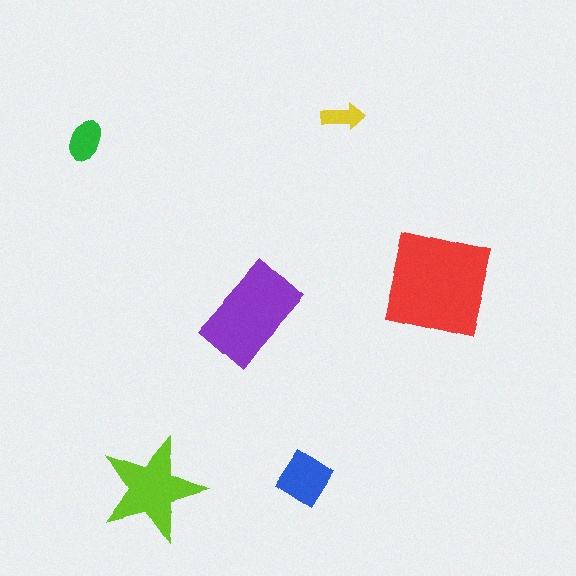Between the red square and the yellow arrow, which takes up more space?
The red square.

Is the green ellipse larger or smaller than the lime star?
Smaller.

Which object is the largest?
The red square.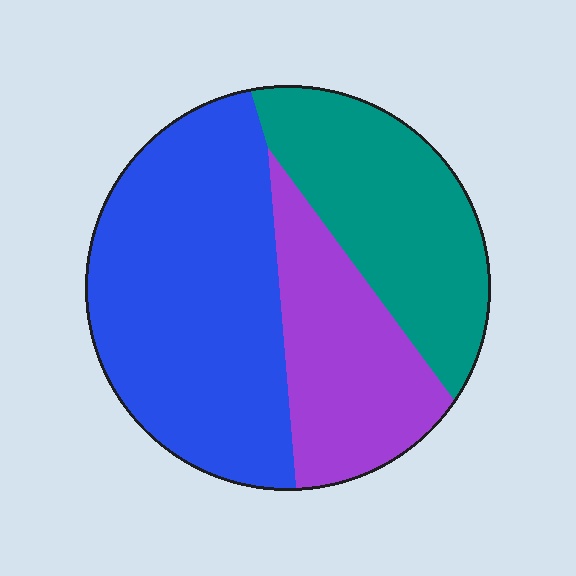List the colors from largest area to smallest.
From largest to smallest: blue, teal, purple.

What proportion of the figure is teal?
Teal takes up about one quarter (1/4) of the figure.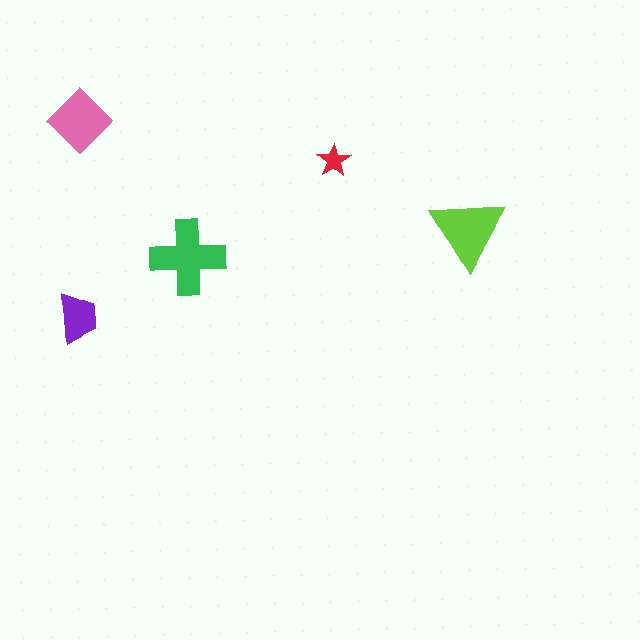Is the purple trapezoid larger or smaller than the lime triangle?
Smaller.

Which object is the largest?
The green cross.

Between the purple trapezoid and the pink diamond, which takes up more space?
The pink diamond.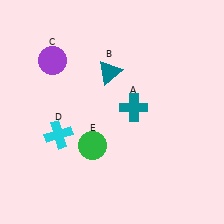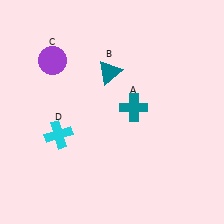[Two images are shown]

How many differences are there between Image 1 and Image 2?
There is 1 difference between the two images.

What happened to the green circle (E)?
The green circle (E) was removed in Image 2. It was in the bottom-left area of Image 1.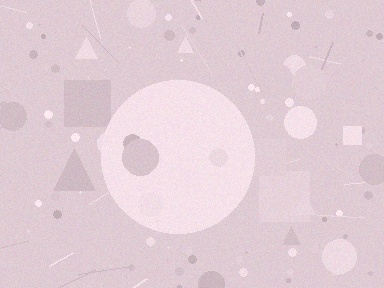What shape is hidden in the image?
A circle is hidden in the image.